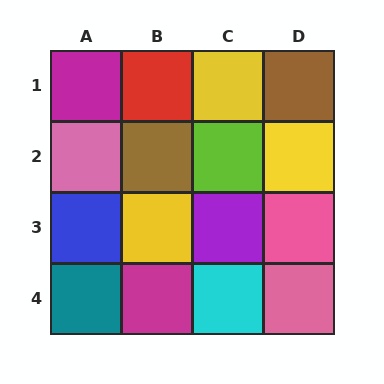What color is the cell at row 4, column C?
Cyan.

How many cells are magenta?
2 cells are magenta.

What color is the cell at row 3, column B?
Yellow.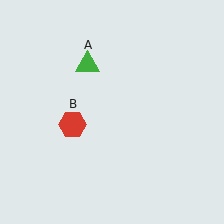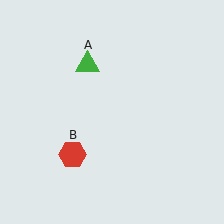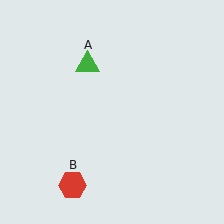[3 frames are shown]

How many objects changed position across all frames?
1 object changed position: red hexagon (object B).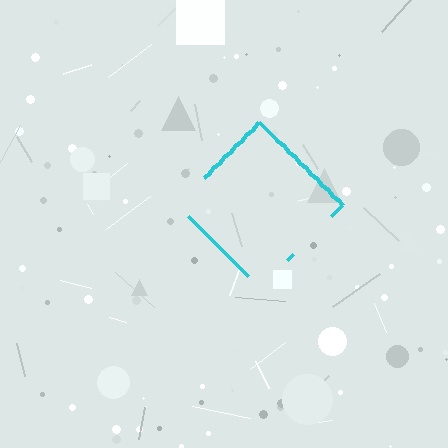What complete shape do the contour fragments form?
The contour fragments form a diamond.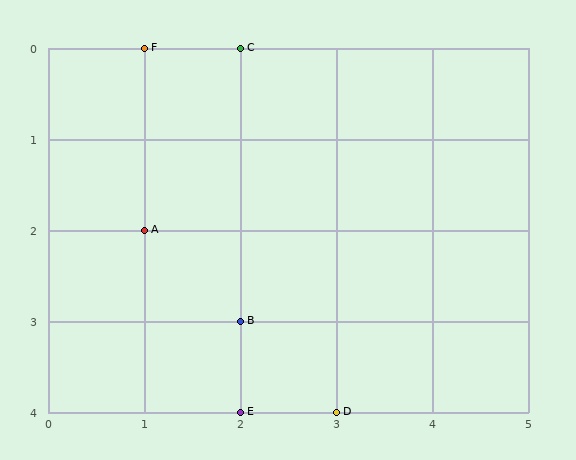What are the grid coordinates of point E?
Point E is at grid coordinates (2, 4).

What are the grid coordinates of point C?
Point C is at grid coordinates (2, 0).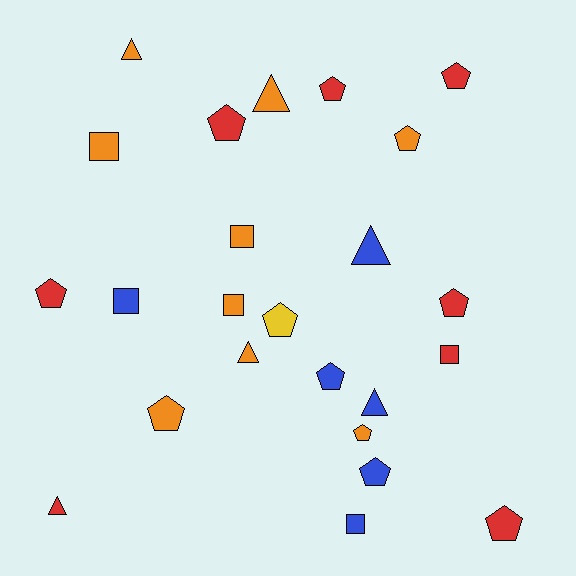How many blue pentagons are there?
There are 2 blue pentagons.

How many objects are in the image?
There are 24 objects.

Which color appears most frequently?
Orange, with 9 objects.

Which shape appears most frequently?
Pentagon, with 12 objects.